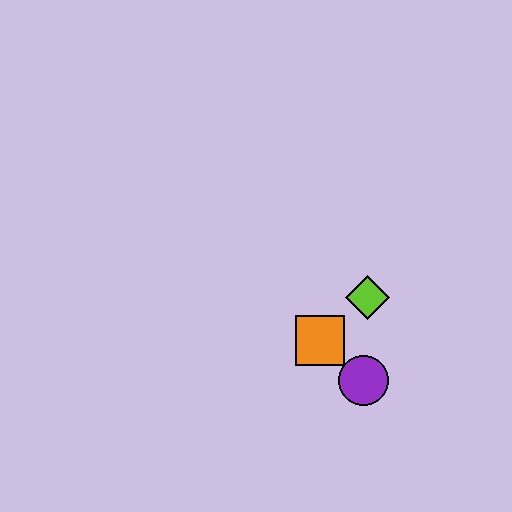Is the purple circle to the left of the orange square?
No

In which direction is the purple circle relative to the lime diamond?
The purple circle is below the lime diamond.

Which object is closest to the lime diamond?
The orange square is closest to the lime diamond.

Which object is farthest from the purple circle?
The lime diamond is farthest from the purple circle.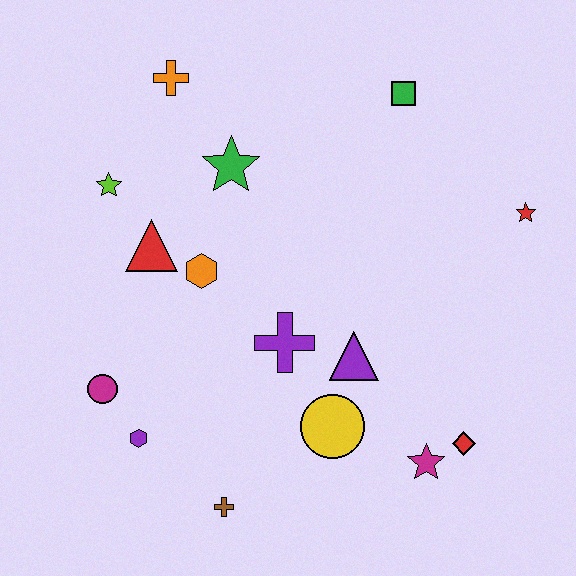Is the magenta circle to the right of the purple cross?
No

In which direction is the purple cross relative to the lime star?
The purple cross is to the right of the lime star.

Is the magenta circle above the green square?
No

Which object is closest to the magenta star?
The red diamond is closest to the magenta star.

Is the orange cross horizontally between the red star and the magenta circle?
Yes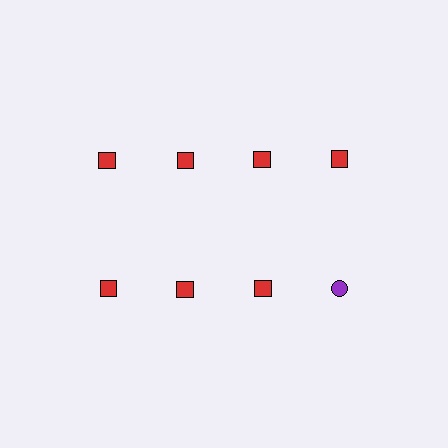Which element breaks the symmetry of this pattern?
The purple circle in the second row, second from right column breaks the symmetry. All other shapes are red squares.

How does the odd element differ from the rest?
It differs in both color (purple instead of red) and shape (circle instead of square).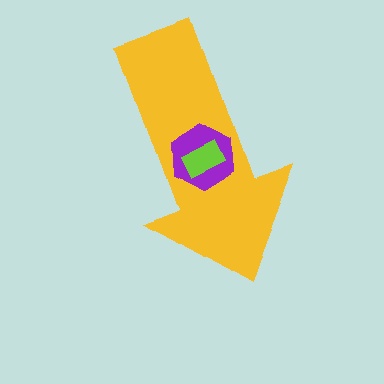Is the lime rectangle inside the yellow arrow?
Yes.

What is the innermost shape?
The lime rectangle.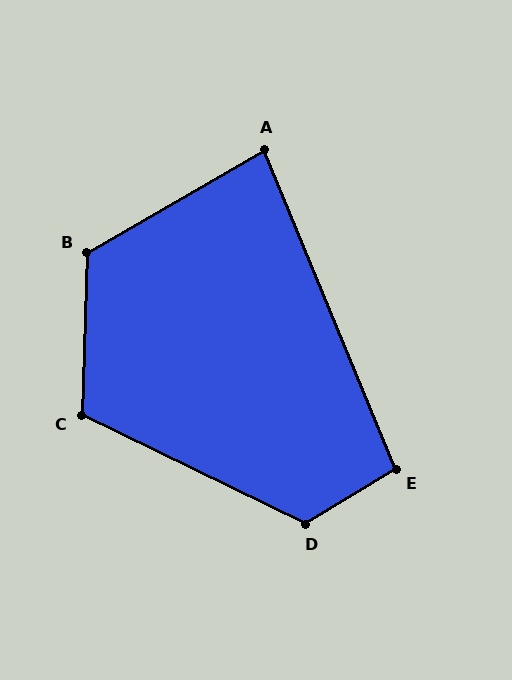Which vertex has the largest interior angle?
D, at approximately 123 degrees.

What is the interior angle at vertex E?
Approximately 99 degrees (obtuse).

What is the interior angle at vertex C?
Approximately 114 degrees (obtuse).